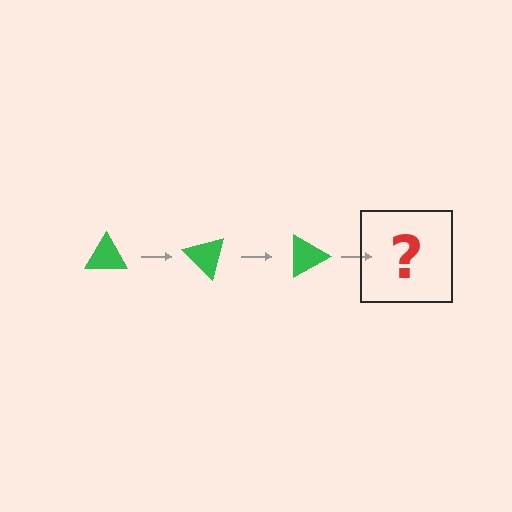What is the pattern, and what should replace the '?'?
The pattern is that the triangle rotates 45 degrees each step. The '?' should be a green triangle rotated 135 degrees.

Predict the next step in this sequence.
The next step is a green triangle rotated 135 degrees.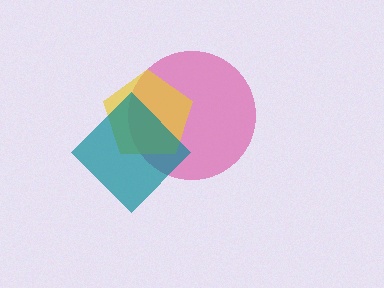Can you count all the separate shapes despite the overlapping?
Yes, there are 3 separate shapes.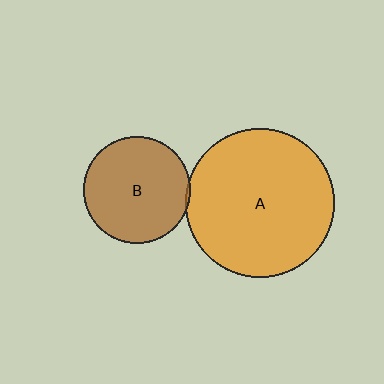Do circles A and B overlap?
Yes.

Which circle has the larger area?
Circle A (orange).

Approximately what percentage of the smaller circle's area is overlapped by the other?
Approximately 5%.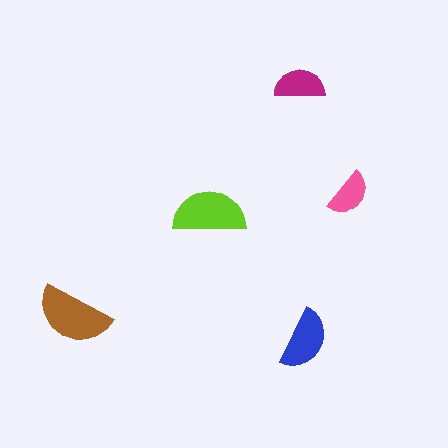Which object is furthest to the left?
The brown semicircle is leftmost.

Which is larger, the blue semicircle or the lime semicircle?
The lime one.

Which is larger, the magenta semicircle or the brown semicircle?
The brown one.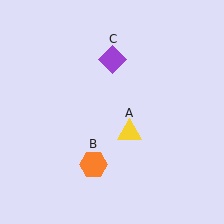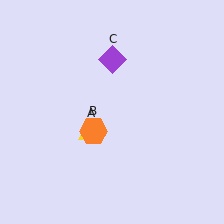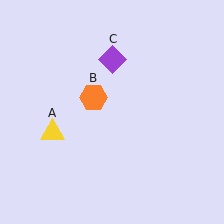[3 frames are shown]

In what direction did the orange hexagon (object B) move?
The orange hexagon (object B) moved up.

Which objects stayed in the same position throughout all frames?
Purple diamond (object C) remained stationary.